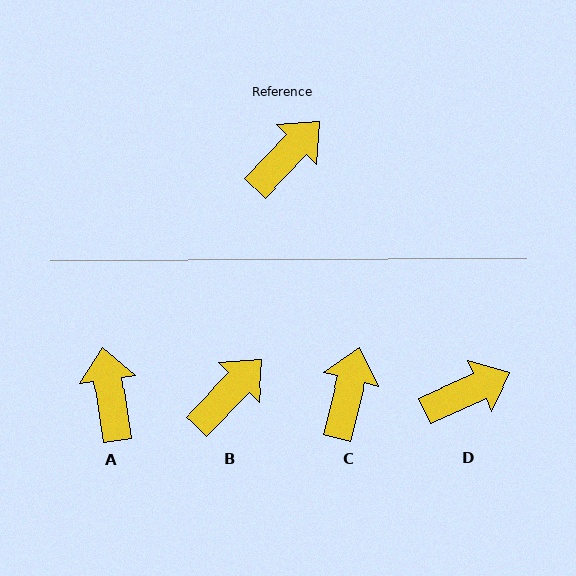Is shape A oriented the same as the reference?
No, it is off by about 53 degrees.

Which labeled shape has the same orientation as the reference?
B.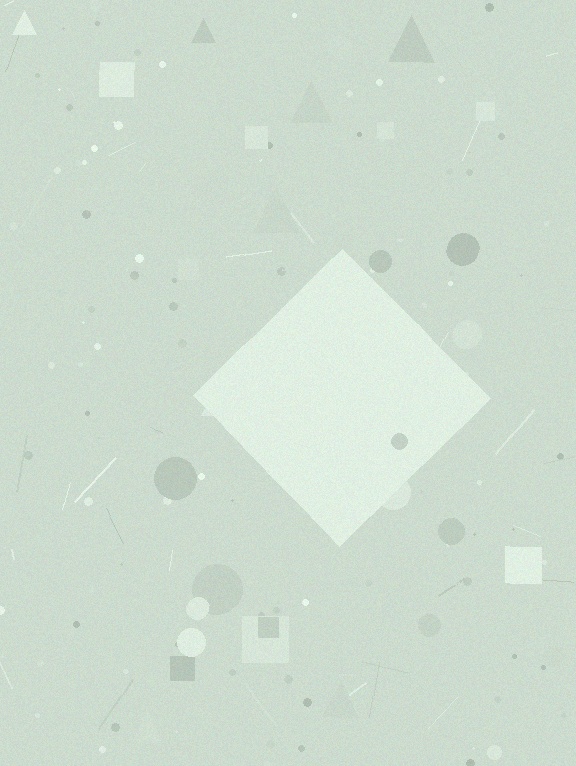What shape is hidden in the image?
A diamond is hidden in the image.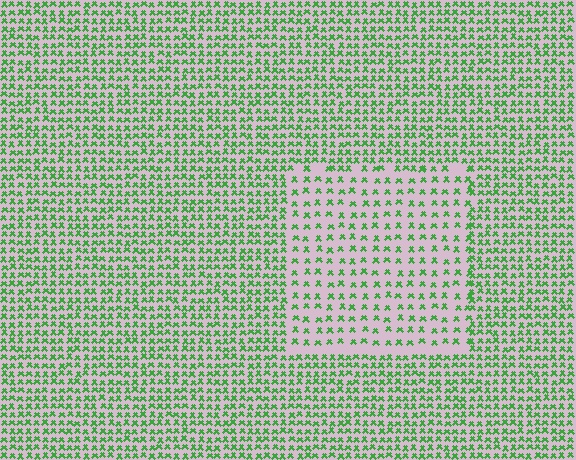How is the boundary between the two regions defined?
The boundary is defined by a change in element density (approximately 2.0x ratio). All elements are the same color, size, and shape.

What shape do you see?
I see a rectangle.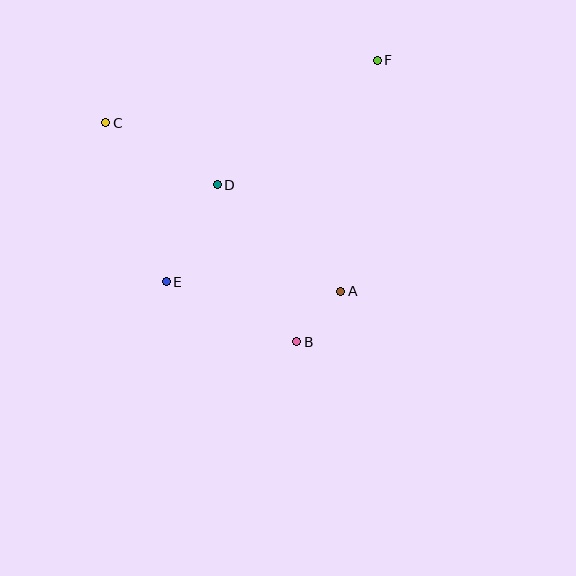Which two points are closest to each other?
Points A and B are closest to each other.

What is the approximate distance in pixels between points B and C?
The distance between B and C is approximately 291 pixels.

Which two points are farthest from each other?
Points E and F are farthest from each other.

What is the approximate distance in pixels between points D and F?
The distance between D and F is approximately 202 pixels.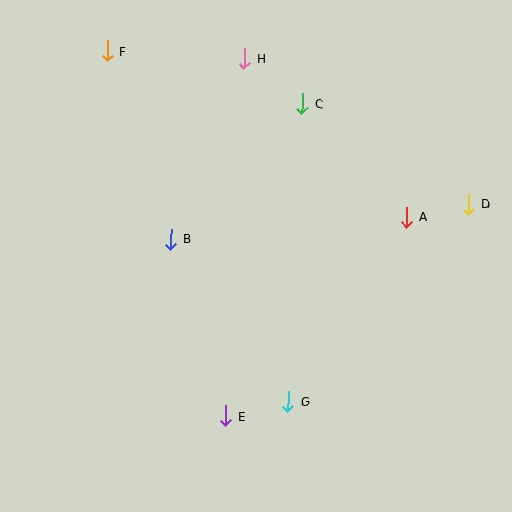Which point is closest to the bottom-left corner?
Point E is closest to the bottom-left corner.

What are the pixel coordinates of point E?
Point E is at (226, 416).